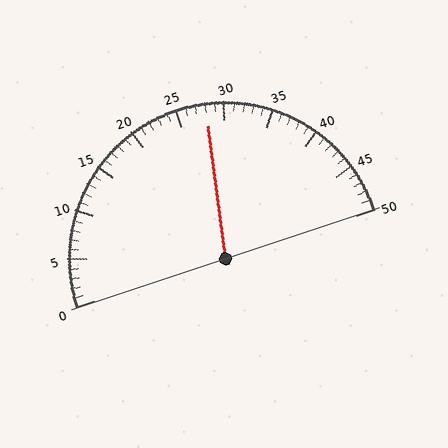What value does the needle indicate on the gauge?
The needle indicates approximately 28.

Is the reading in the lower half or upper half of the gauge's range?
The reading is in the upper half of the range (0 to 50).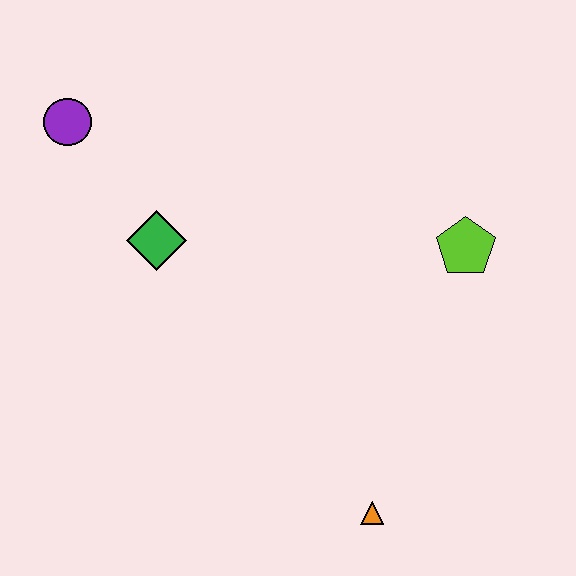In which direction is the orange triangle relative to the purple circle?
The orange triangle is below the purple circle.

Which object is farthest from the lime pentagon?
The purple circle is farthest from the lime pentagon.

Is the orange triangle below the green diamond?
Yes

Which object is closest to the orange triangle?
The lime pentagon is closest to the orange triangle.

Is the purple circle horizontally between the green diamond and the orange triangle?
No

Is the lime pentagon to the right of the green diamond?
Yes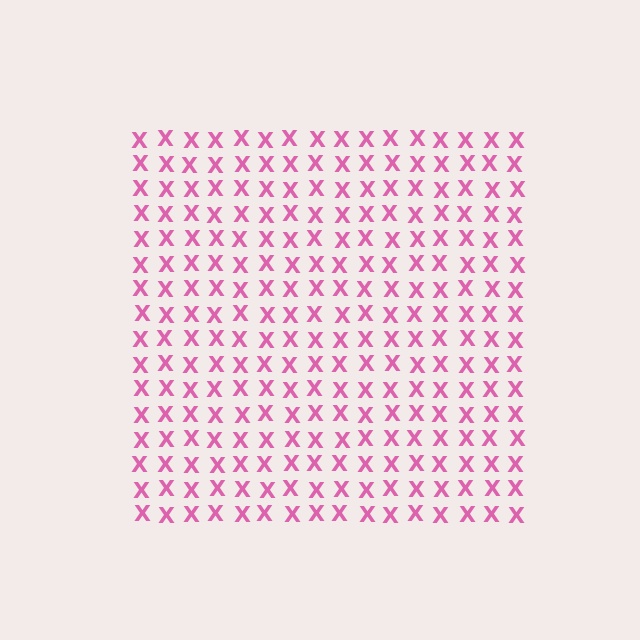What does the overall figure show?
The overall figure shows a square.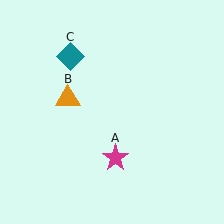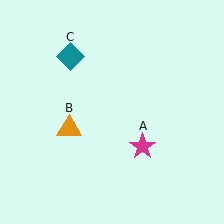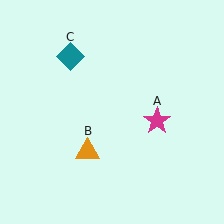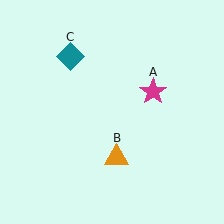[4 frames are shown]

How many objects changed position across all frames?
2 objects changed position: magenta star (object A), orange triangle (object B).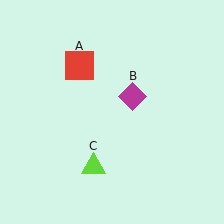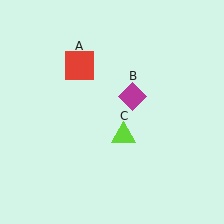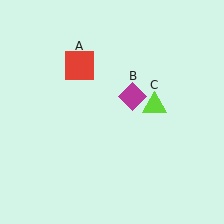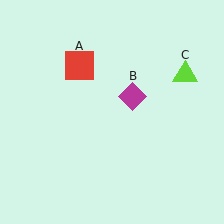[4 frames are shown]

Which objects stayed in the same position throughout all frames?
Red square (object A) and magenta diamond (object B) remained stationary.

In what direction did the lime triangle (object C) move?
The lime triangle (object C) moved up and to the right.